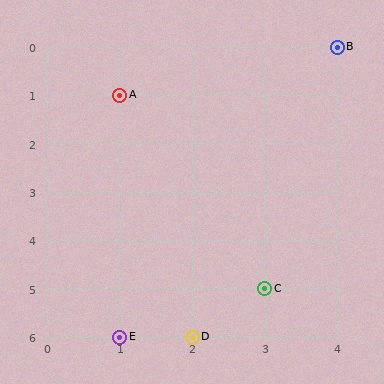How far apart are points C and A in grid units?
Points C and A are 2 columns and 4 rows apart (about 4.5 grid units diagonally).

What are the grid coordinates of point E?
Point E is at grid coordinates (1, 6).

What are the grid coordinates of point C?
Point C is at grid coordinates (3, 5).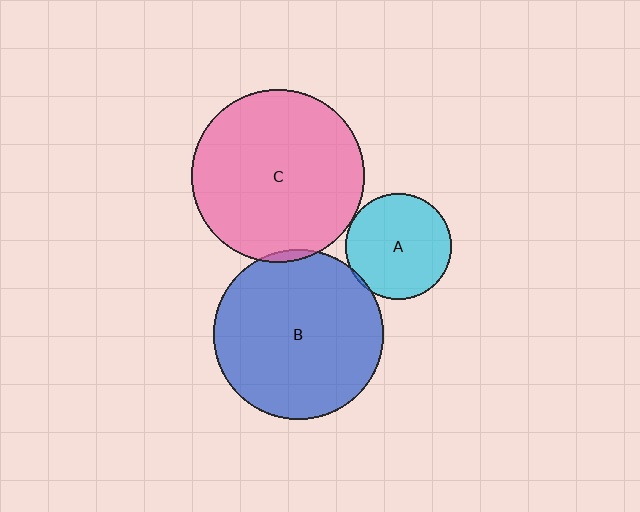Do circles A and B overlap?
Yes.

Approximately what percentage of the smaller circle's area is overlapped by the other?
Approximately 5%.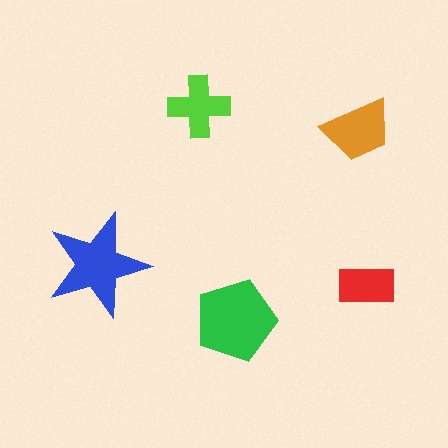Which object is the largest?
The green pentagon.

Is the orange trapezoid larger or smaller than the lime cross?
Larger.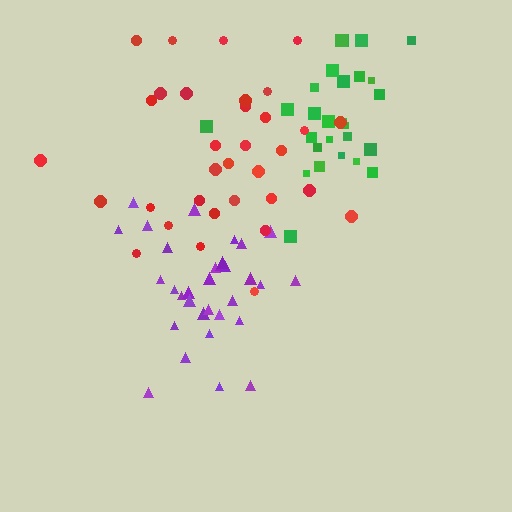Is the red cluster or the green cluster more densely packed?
Green.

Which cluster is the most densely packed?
Purple.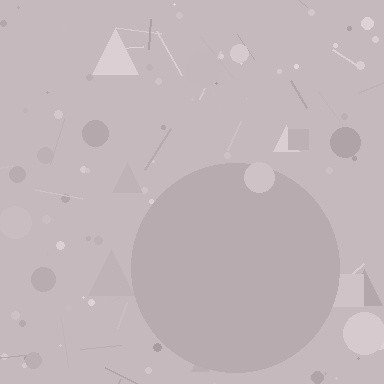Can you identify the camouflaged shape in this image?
The camouflaged shape is a circle.